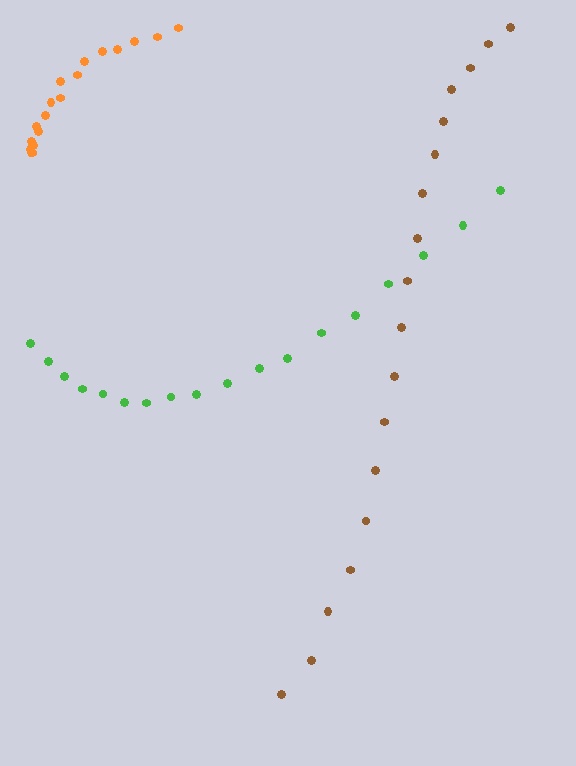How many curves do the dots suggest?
There are 3 distinct paths.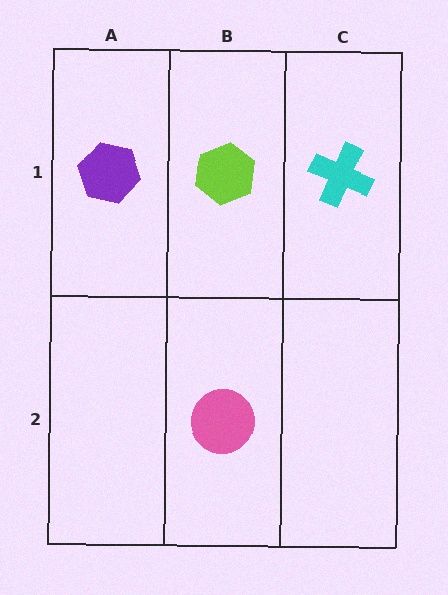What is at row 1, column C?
A cyan cross.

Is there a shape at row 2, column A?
No, that cell is empty.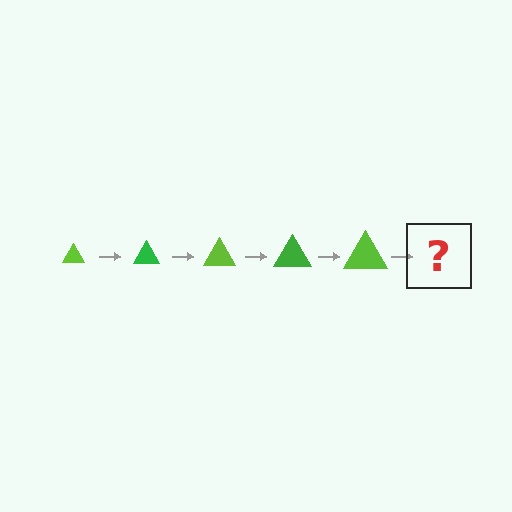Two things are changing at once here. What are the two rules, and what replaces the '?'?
The two rules are that the triangle grows larger each step and the color cycles through lime and green. The '?' should be a green triangle, larger than the previous one.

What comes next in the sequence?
The next element should be a green triangle, larger than the previous one.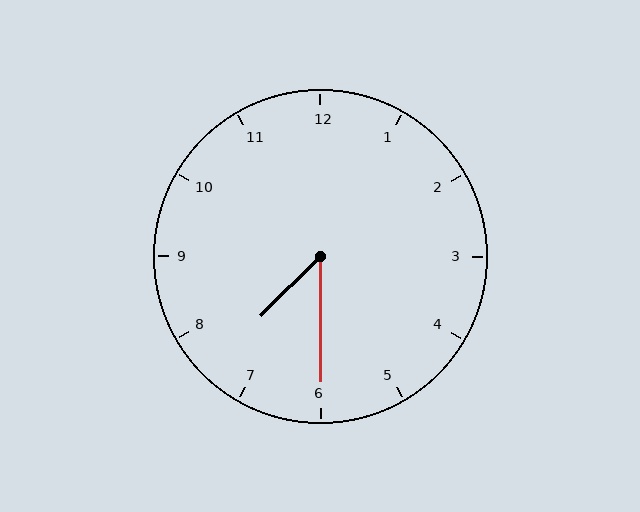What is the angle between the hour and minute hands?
Approximately 45 degrees.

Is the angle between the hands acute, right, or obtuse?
It is acute.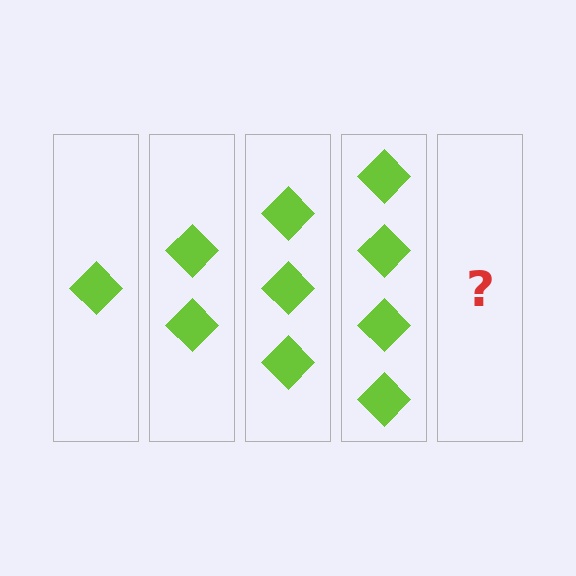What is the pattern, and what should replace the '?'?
The pattern is that each step adds one more diamond. The '?' should be 5 diamonds.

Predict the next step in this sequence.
The next step is 5 diamonds.